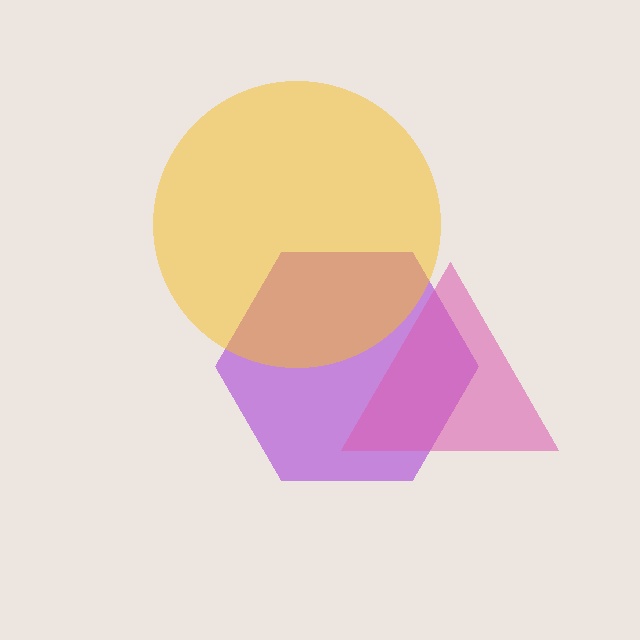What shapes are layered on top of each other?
The layered shapes are: a purple hexagon, a pink triangle, a yellow circle.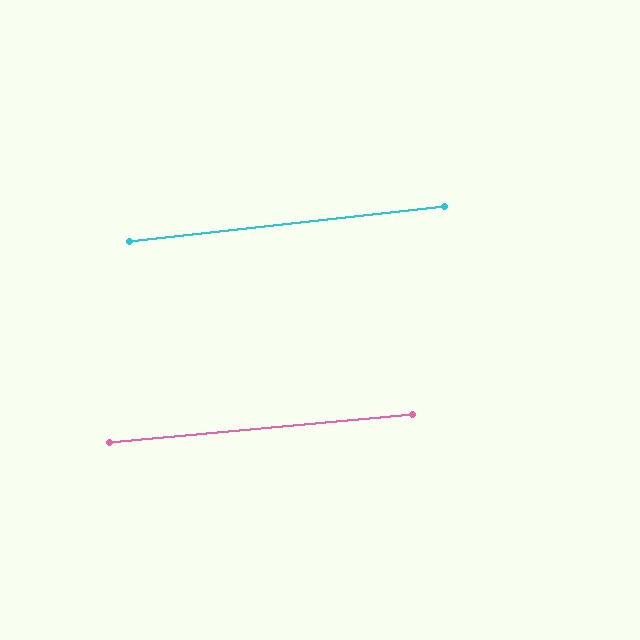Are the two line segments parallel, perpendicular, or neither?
Parallel — their directions differ by only 0.9°.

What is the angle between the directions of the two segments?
Approximately 1 degree.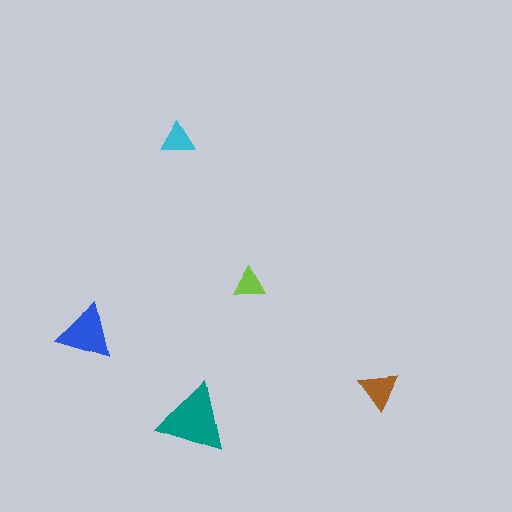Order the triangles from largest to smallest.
the teal one, the blue one, the brown one, the cyan one, the lime one.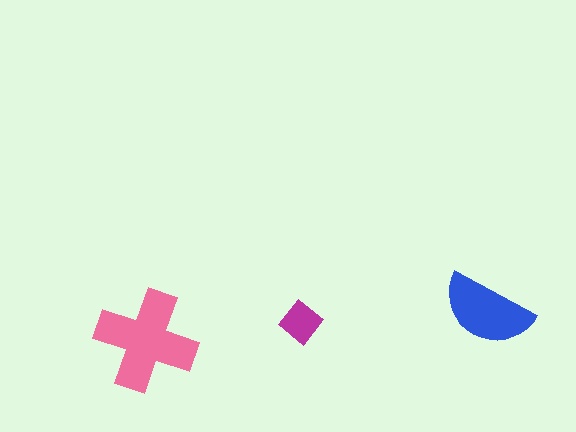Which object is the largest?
The pink cross.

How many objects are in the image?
There are 3 objects in the image.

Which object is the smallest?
The magenta diamond.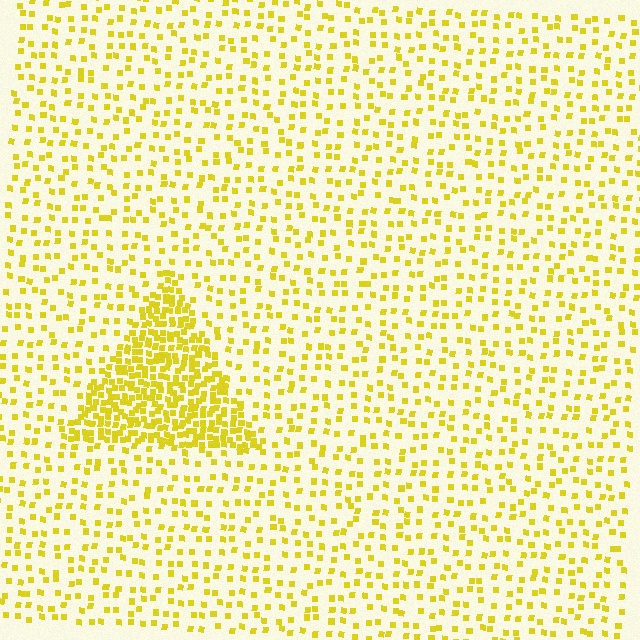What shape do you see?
I see a triangle.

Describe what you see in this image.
The image contains small yellow elements arranged at two different densities. A triangle-shaped region is visible where the elements are more densely packed than the surrounding area.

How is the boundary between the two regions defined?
The boundary is defined by a change in element density (approximately 2.9x ratio). All elements are the same color, size, and shape.